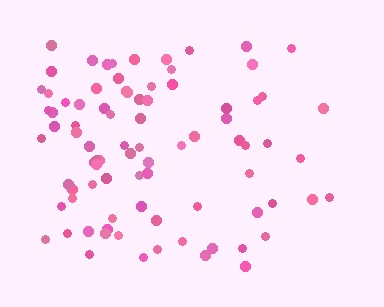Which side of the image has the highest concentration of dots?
The left.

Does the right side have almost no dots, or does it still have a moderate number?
Still a moderate number, just noticeably fewer than the left.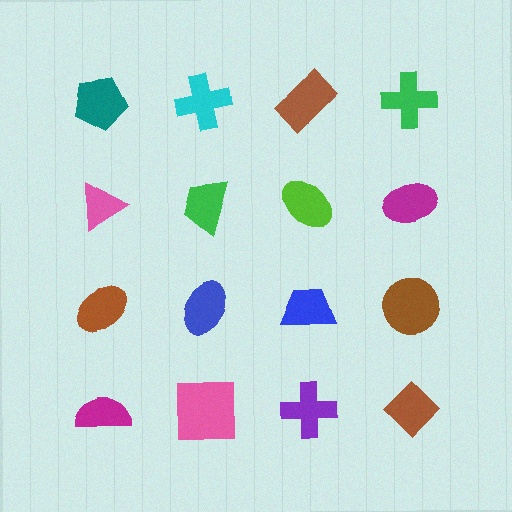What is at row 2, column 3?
A lime ellipse.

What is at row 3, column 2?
A blue ellipse.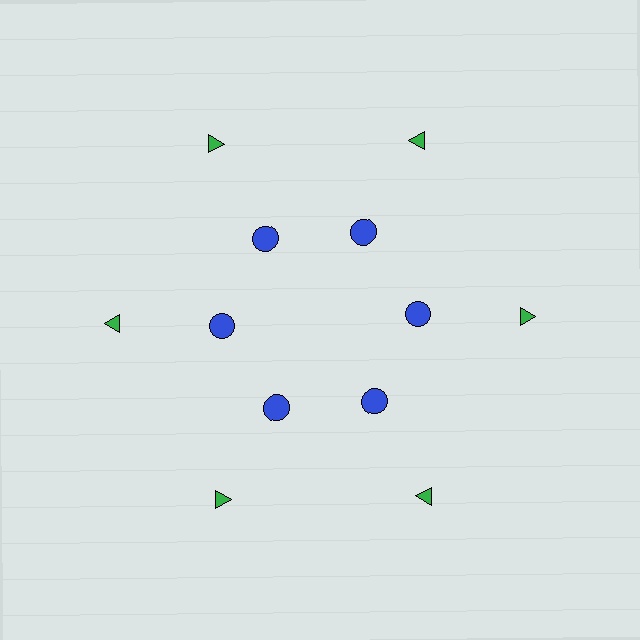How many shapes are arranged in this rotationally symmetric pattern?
There are 12 shapes, arranged in 6 groups of 2.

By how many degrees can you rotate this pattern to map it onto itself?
The pattern maps onto itself every 60 degrees of rotation.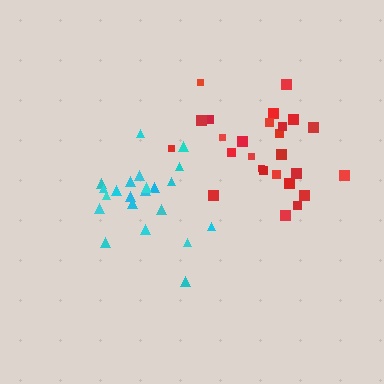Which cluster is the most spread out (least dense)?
Red.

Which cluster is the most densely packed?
Cyan.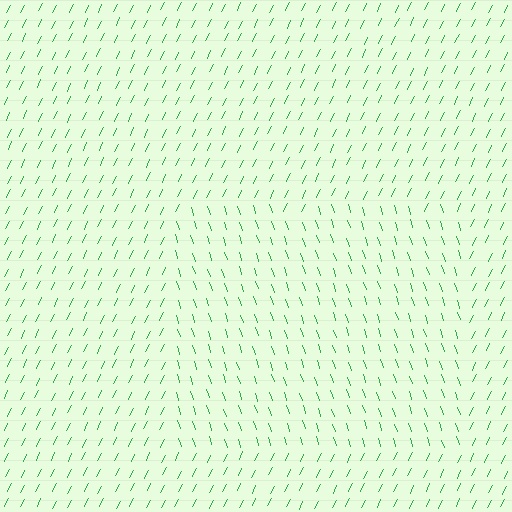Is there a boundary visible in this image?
Yes, there is a texture boundary formed by a change in line orientation.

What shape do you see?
I see a rectangle.